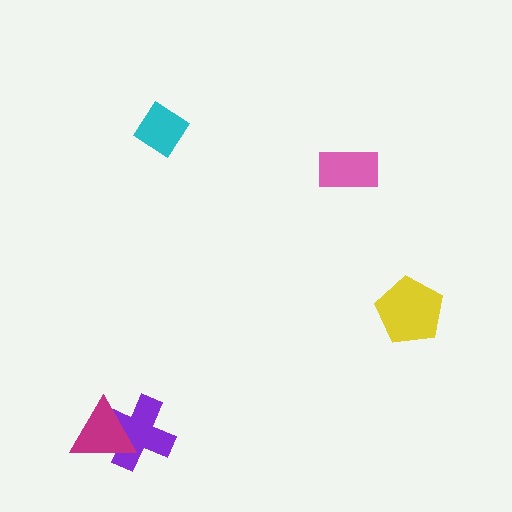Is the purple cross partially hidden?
Yes, it is partially covered by another shape.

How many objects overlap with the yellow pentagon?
0 objects overlap with the yellow pentagon.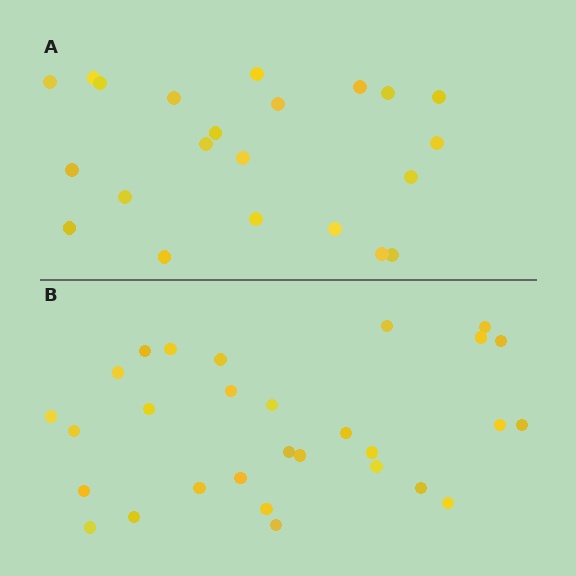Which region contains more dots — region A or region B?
Region B (the bottom region) has more dots.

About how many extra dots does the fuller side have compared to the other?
Region B has roughly 8 or so more dots than region A.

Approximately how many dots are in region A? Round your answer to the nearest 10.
About 20 dots. (The exact count is 22, which rounds to 20.)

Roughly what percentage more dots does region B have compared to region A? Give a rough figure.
About 30% more.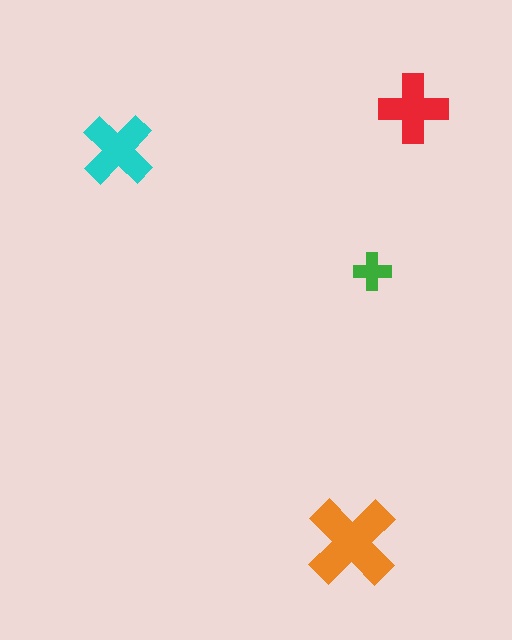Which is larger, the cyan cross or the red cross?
The cyan one.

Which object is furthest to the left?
The cyan cross is leftmost.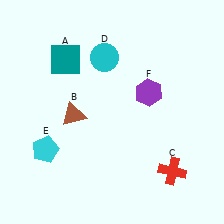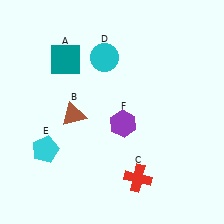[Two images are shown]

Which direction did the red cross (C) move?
The red cross (C) moved left.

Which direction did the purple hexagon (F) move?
The purple hexagon (F) moved down.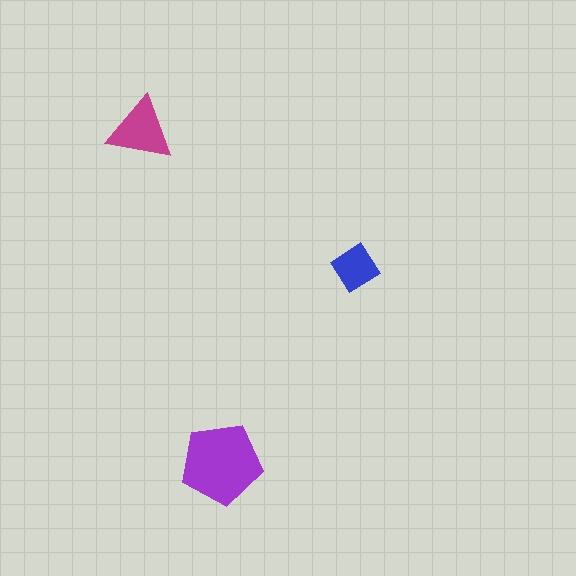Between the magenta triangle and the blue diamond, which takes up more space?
The magenta triangle.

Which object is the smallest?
The blue diamond.